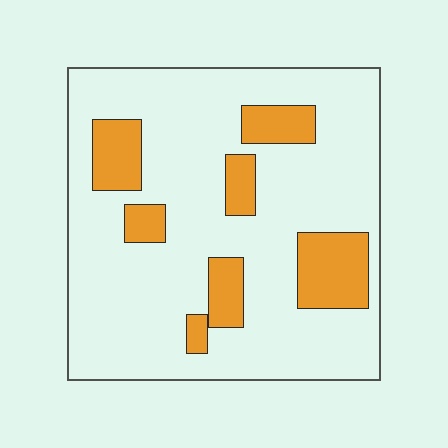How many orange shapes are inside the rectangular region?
7.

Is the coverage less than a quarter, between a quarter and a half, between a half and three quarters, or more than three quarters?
Less than a quarter.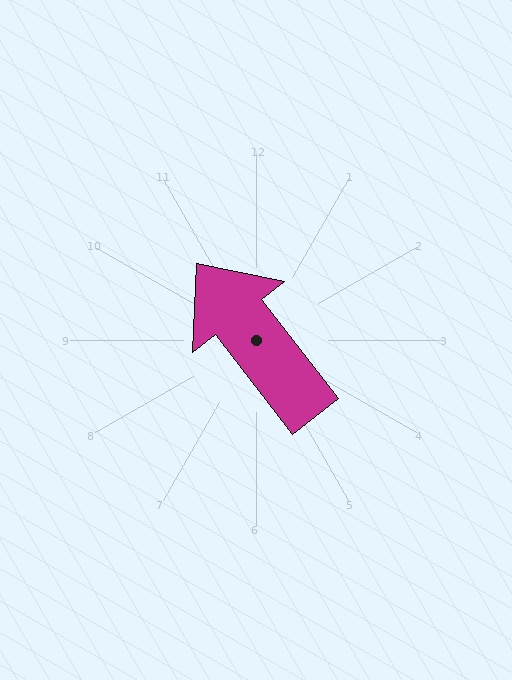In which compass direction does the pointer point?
Northwest.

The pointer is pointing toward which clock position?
Roughly 11 o'clock.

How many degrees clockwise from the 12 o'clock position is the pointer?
Approximately 322 degrees.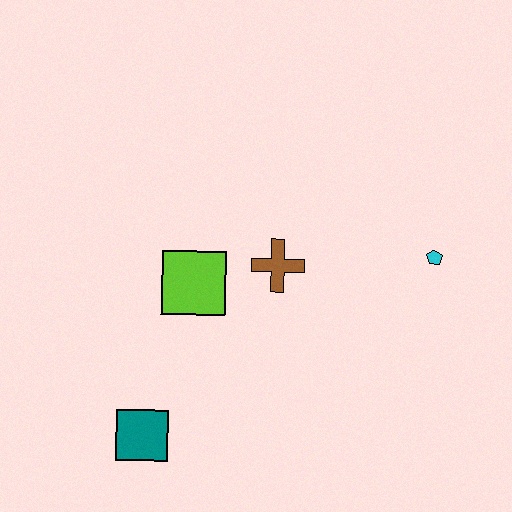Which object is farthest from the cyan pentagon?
The teal square is farthest from the cyan pentagon.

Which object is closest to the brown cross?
The lime square is closest to the brown cross.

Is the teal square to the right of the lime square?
No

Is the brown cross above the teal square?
Yes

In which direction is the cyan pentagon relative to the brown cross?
The cyan pentagon is to the right of the brown cross.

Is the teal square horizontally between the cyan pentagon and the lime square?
No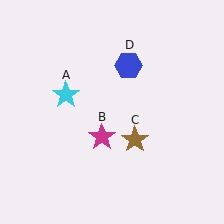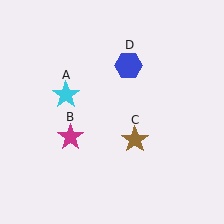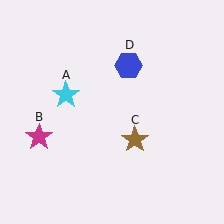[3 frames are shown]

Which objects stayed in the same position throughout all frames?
Cyan star (object A) and brown star (object C) and blue hexagon (object D) remained stationary.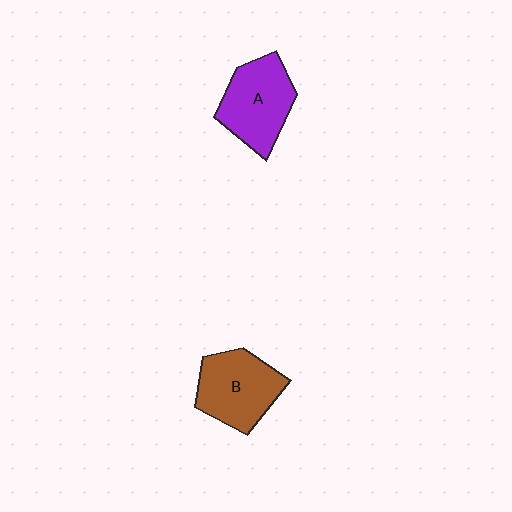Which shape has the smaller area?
Shape B (brown).